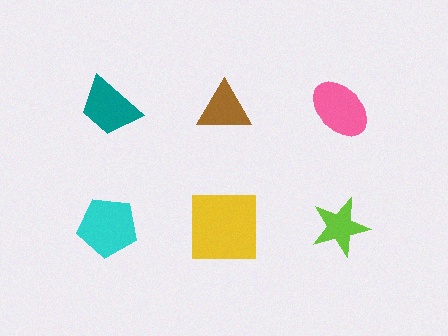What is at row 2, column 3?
A lime star.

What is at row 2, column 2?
A yellow square.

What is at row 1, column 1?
A teal trapezoid.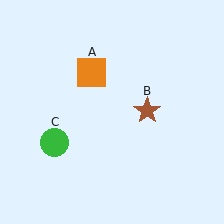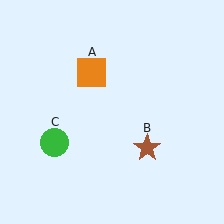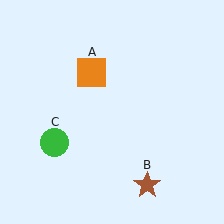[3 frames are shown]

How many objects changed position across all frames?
1 object changed position: brown star (object B).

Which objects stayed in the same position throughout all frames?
Orange square (object A) and green circle (object C) remained stationary.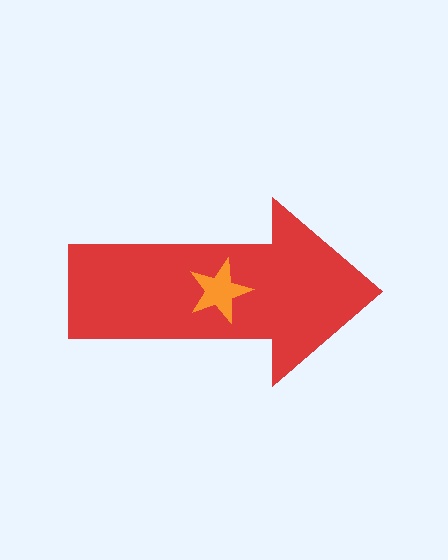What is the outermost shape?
The red arrow.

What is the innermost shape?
The orange star.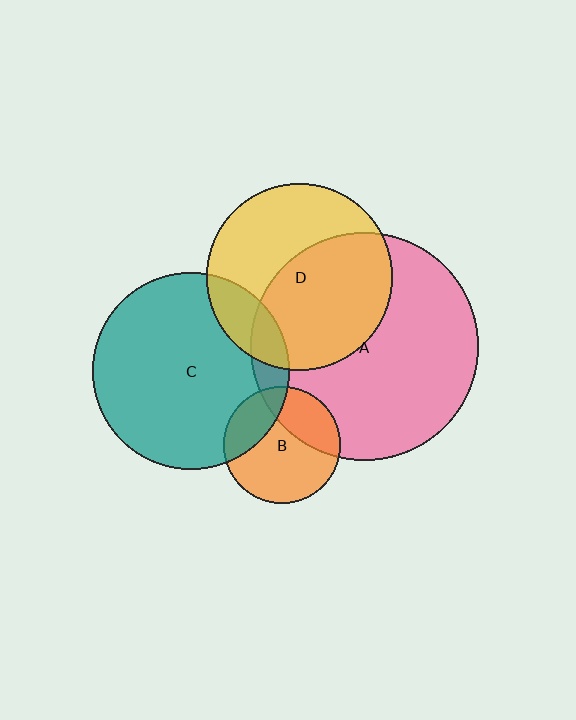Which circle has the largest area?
Circle A (pink).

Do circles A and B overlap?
Yes.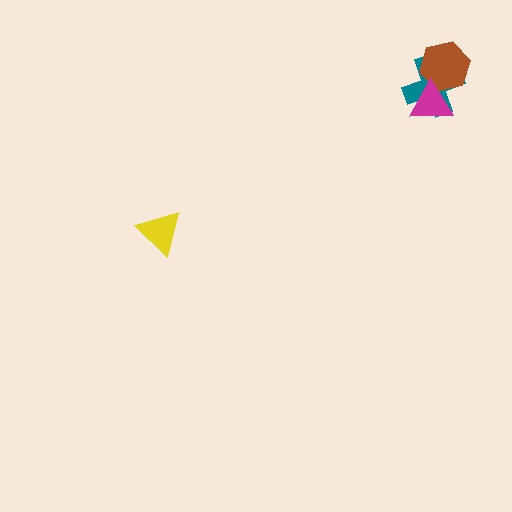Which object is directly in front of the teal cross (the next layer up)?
The brown hexagon is directly in front of the teal cross.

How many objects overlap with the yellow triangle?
0 objects overlap with the yellow triangle.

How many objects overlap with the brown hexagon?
2 objects overlap with the brown hexagon.